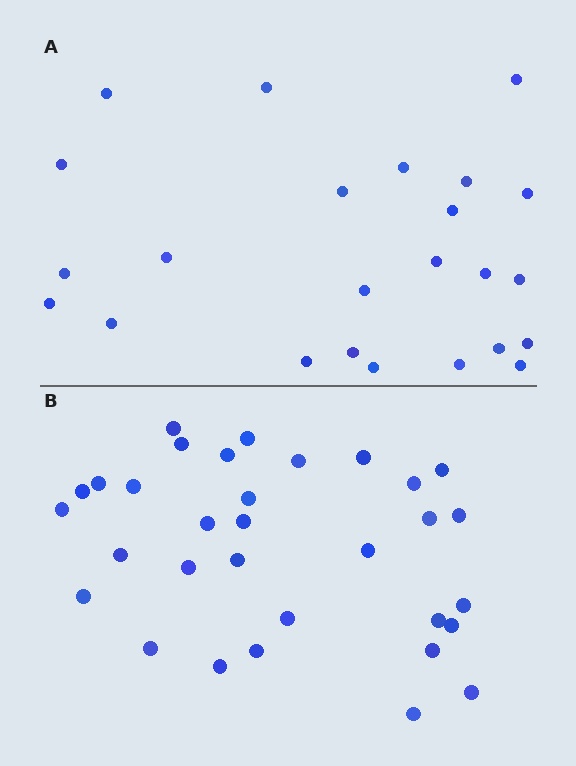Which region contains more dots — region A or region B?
Region B (the bottom region) has more dots.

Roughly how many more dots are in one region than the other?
Region B has roughly 8 or so more dots than region A.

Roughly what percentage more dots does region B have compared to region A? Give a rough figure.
About 35% more.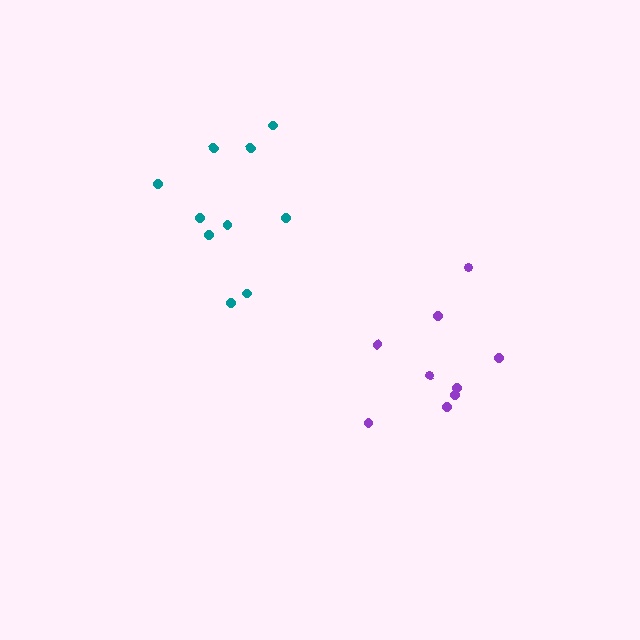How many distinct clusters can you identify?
There are 2 distinct clusters.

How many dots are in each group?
Group 1: 10 dots, Group 2: 9 dots (19 total).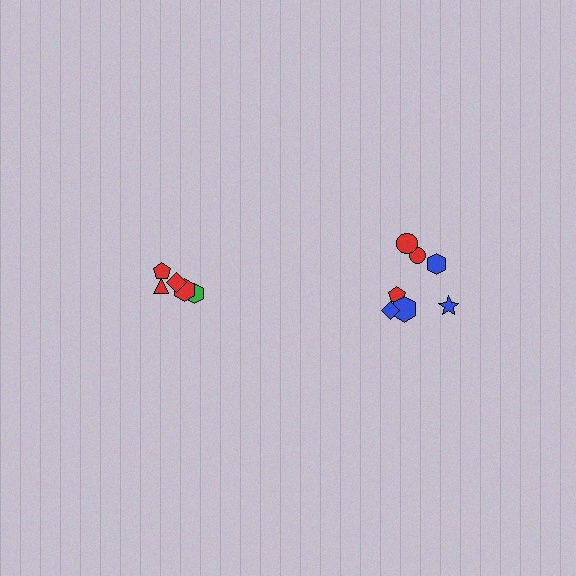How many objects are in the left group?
There are 5 objects.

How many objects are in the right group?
There are 7 objects.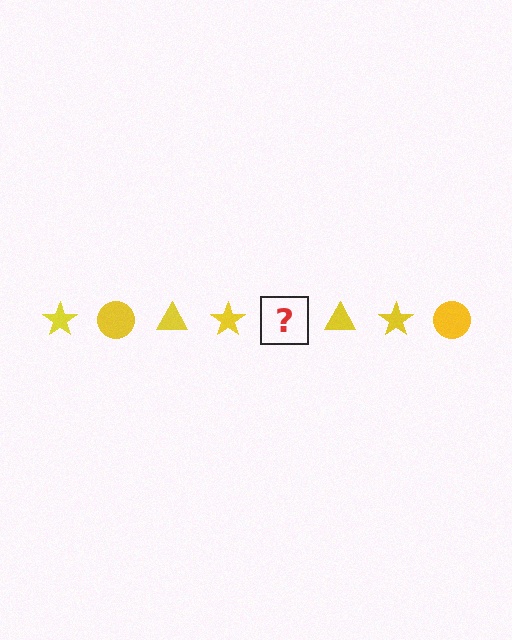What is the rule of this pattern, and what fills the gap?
The rule is that the pattern cycles through star, circle, triangle shapes in yellow. The gap should be filled with a yellow circle.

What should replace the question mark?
The question mark should be replaced with a yellow circle.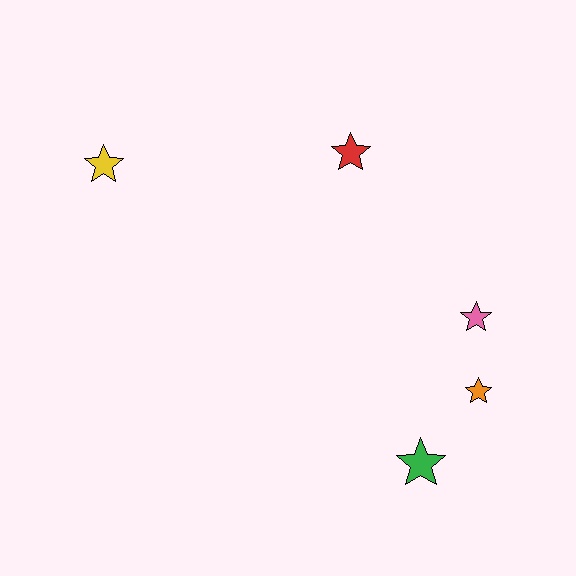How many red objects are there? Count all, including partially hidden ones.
There is 1 red object.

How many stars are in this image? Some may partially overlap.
There are 5 stars.